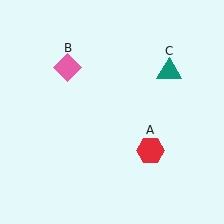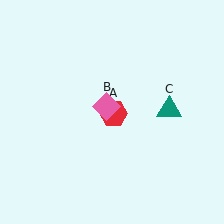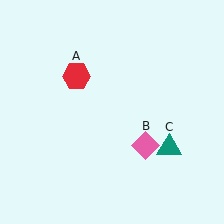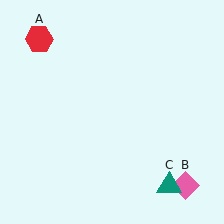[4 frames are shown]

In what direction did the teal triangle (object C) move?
The teal triangle (object C) moved down.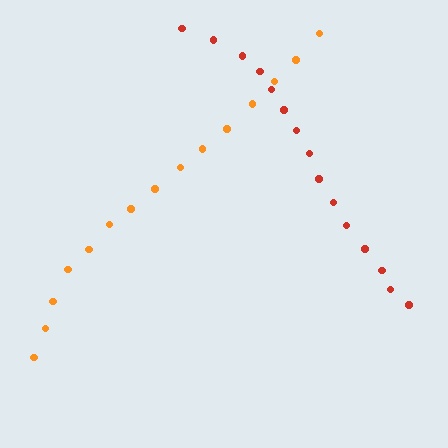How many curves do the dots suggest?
There are 2 distinct paths.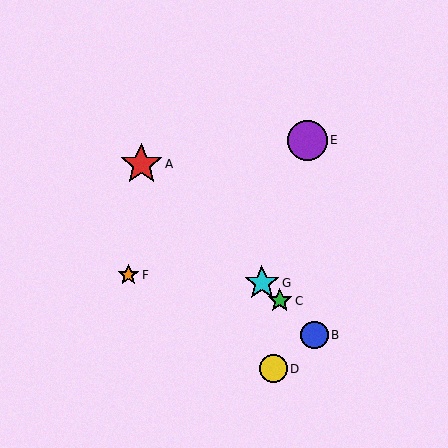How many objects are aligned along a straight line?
4 objects (A, B, C, G) are aligned along a straight line.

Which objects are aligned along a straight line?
Objects A, B, C, G are aligned along a straight line.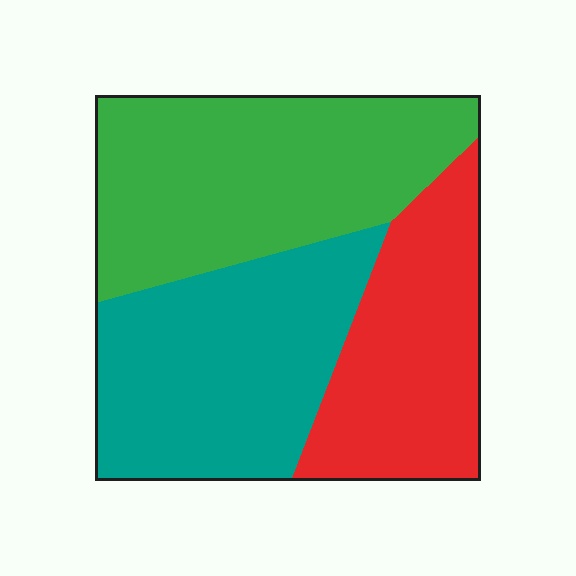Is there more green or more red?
Green.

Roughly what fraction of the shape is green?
Green takes up between a quarter and a half of the shape.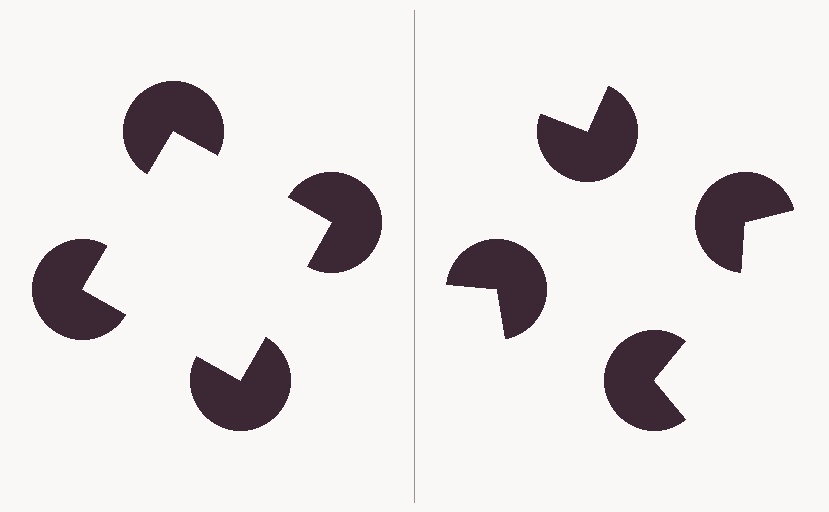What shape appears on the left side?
An illusory square.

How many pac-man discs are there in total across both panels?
8 — 4 on each side.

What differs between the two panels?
The pac-man discs are positioned identically on both sides; only the wedge orientations differ. On the left they align to a square; on the right they are misaligned.